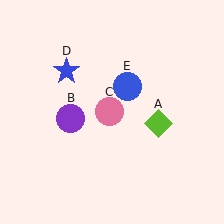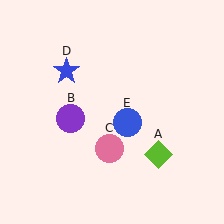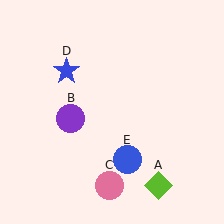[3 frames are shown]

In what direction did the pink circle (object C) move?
The pink circle (object C) moved down.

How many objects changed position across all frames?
3 objects changed position: lime diamond (object A), pink circle (object C), blue circle (object E).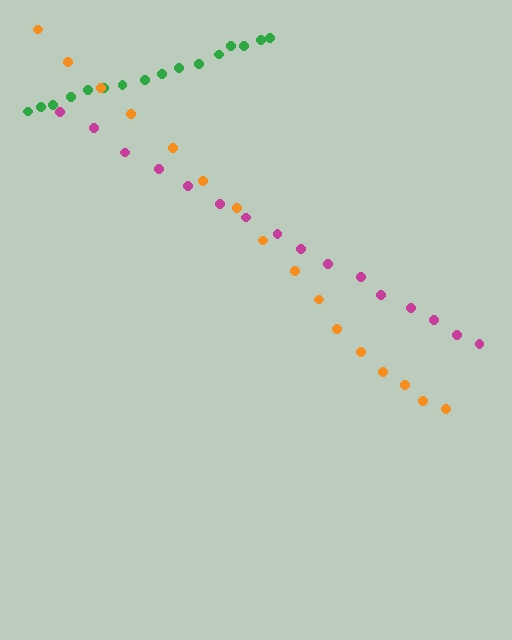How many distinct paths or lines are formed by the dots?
There are 3 distinct paths.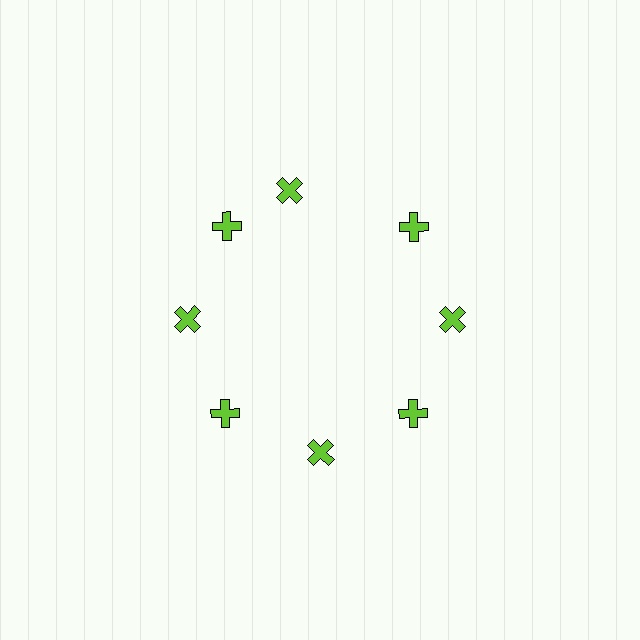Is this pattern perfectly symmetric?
No. The 8 lime crosses are arranged in a ring, but one element near the 12 o'clock position is rotated out of alignment along the ring, breaking the 8-fold rotational symmetry.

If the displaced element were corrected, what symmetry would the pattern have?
It would have 8-fold rotational symmetry — the pattern would map onto itself every 45 degrees.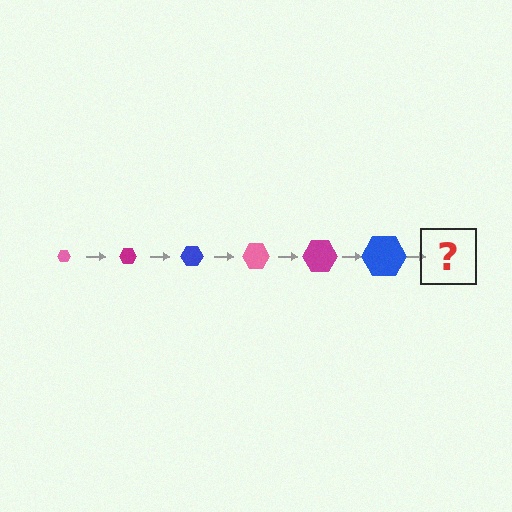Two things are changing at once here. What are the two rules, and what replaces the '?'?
The two rules are that the hexagon grows larger each step and the color cycles through pink, magenta, and blue. The '?' should be a pink hexagon, larger than the previous one.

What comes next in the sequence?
The next element should be a pink hexagon, larger than the previous one.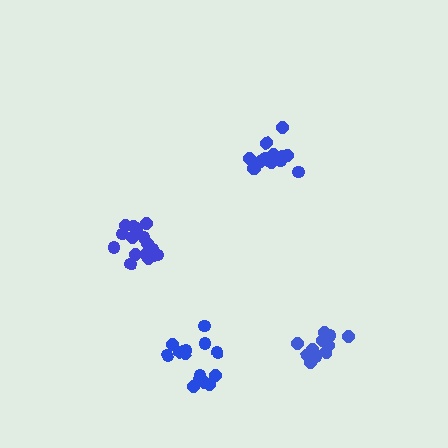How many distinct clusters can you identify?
There are 4 distinct clusters.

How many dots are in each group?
Group 1: 16 dots, Group 2: 13 dots, Group 3: 14 dots, Group 4: 11 dots (54 total).